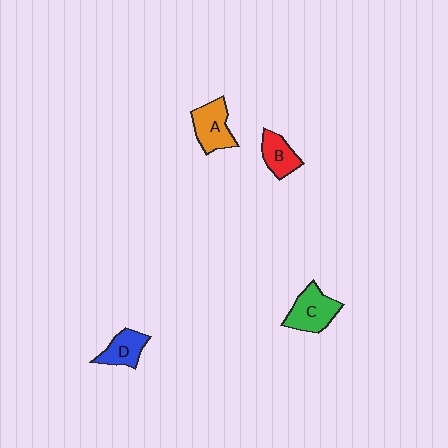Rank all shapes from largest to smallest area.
From largest to smallest: C (green), A (orange), D (blue), B (red).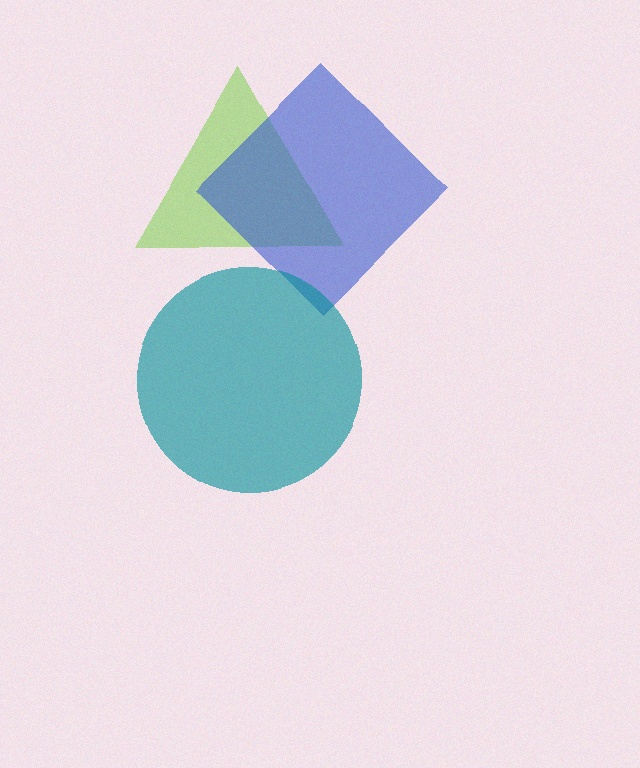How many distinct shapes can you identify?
There are 3 distinct shapes: a lime triangle, a blue diamond, a teal circle.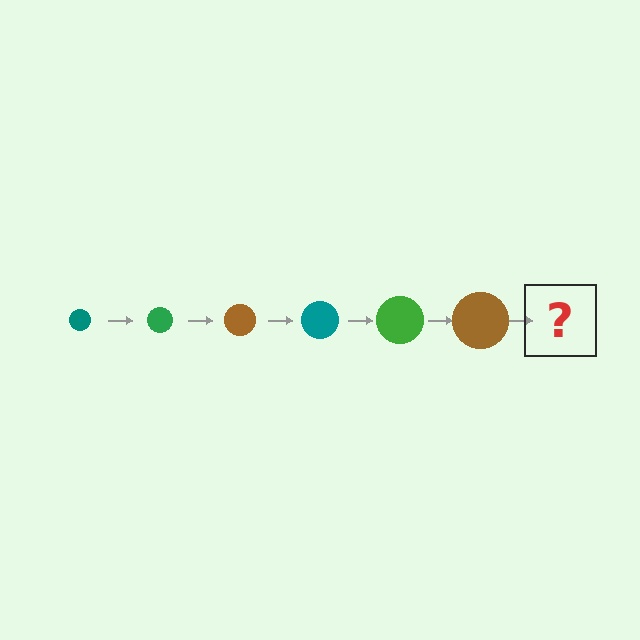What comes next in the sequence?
The next element should be a teal circle, larger than the previous one.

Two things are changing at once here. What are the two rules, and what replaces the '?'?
The two rules are that the circle grows larger each step and the color cycles through teal, green, and brown. The '?' should be a teal circle, larger than the previous one.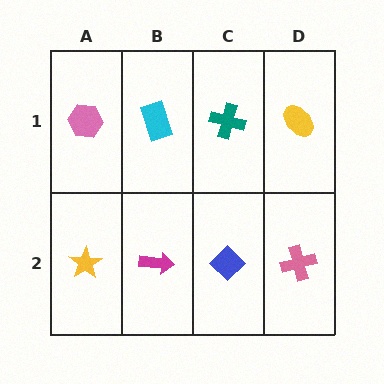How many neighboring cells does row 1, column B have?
3.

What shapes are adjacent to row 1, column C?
A blue diamond (row 2, column C), a cyan rectangle (row 1, column B), a yellow ellipse (row 1, column D).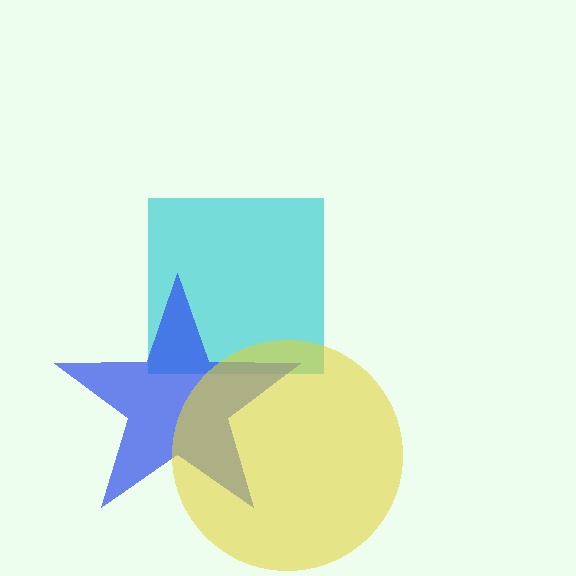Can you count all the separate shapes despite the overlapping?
Yes, there are 3 separate shapes.